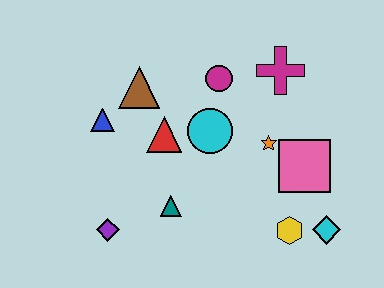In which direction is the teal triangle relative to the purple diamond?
The teal triangle is to the right of the purple diamond.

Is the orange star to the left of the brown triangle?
No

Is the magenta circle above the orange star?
Yes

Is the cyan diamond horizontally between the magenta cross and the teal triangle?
No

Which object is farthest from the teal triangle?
The magenta cross is farthest from the teal triangle.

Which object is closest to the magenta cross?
The magenta circle is closest to the magenta cross.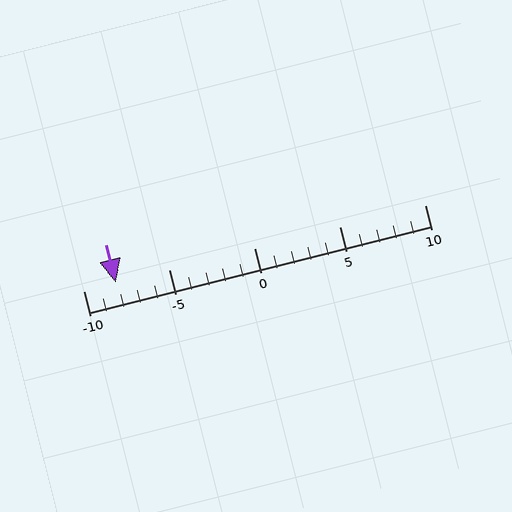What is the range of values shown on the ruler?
The ruler shows values from -10 to 10.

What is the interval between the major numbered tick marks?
The major tick marks are spaced 5 units apart.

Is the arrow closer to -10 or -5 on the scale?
The arrow is closer to -10.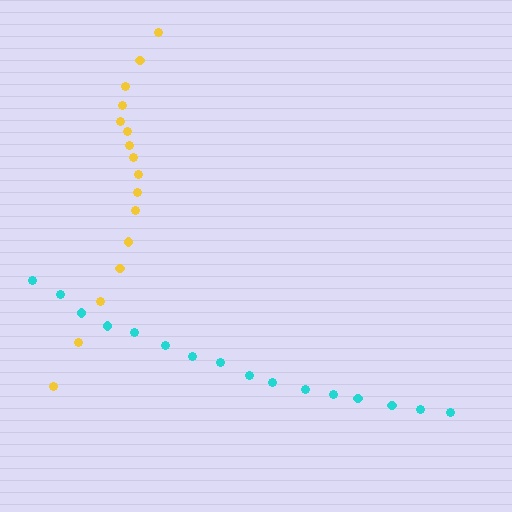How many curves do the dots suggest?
There are 2 distinct paths.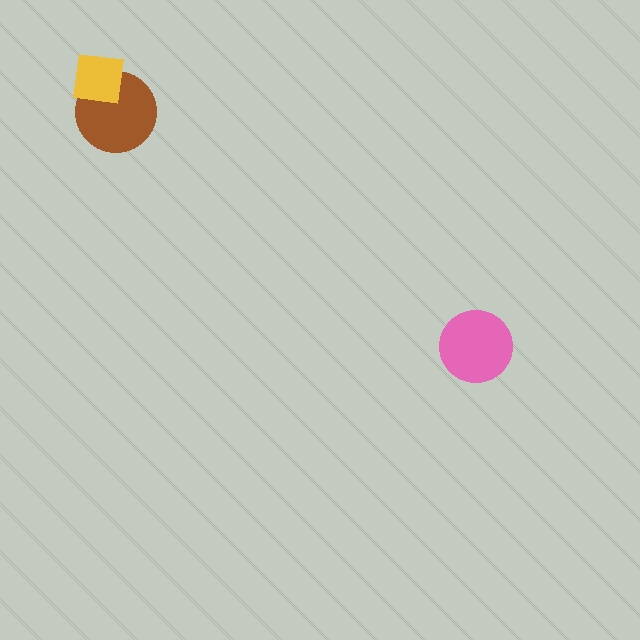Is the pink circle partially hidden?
No, no other shape covers it.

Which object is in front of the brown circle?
The yellow square is in front of the brown circle.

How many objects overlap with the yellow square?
1 object overlaps with the yellow square.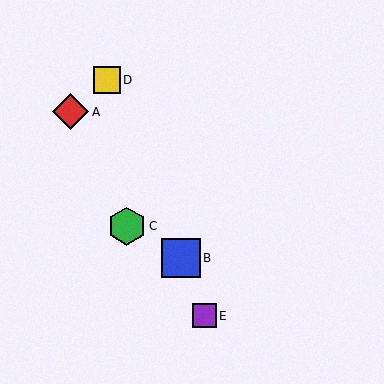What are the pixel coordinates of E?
Object E is at (204, 316).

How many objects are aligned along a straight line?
3 objects (B, D, E) are aligned along a straight line.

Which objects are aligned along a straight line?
Objects B, D, E are aligned along a straight line.